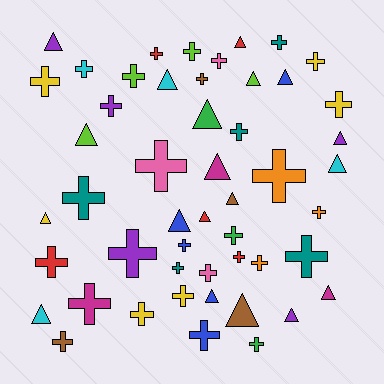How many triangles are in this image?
There are 19 triangles.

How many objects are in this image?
There are 50 objects.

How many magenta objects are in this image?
There are 3 magenta objects.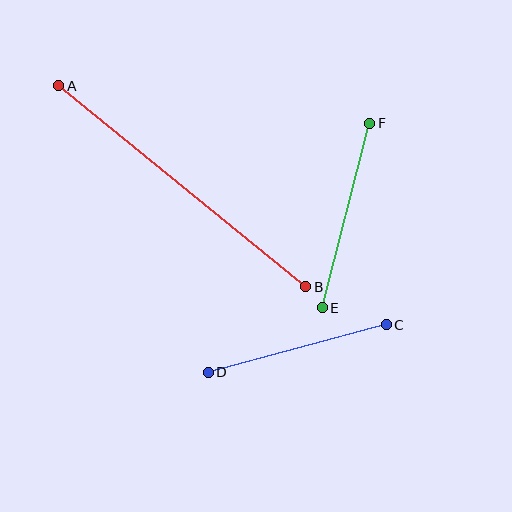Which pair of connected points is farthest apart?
Points A and B are farthest apart.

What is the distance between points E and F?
The distance is approximately 190 pixels.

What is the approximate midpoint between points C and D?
The midpoint is at approximately (297, 348) pixels.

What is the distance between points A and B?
The distance is approximately 319 pixels.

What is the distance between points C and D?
The distance is approximately 184 pixels.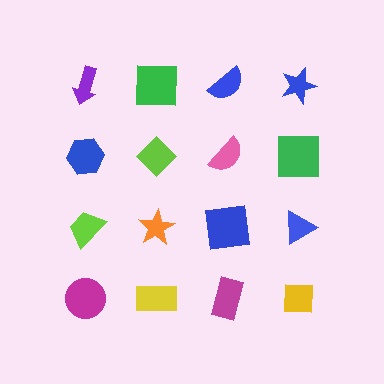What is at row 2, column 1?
A blue hexagon.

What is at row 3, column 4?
A blue triangle.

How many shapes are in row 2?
4 shapes.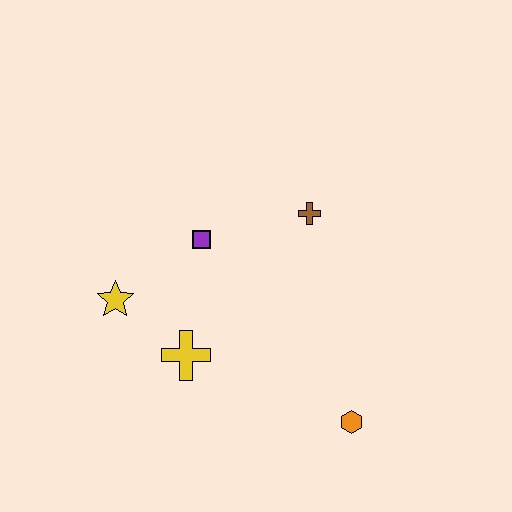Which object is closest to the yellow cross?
The yellow star is closest to the yellow cross.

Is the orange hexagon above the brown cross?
No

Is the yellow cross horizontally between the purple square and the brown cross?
No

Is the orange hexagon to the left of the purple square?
No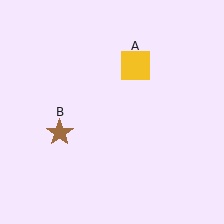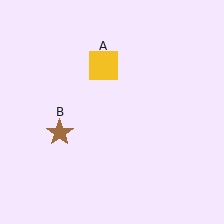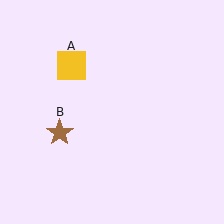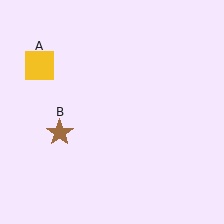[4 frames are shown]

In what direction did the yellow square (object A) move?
The yellow square (object A) moved left.